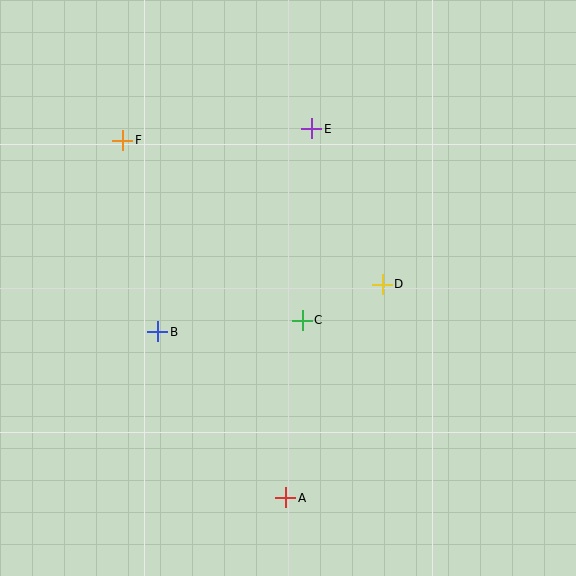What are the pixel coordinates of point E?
Point E is at (312, 129).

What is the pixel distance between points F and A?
The distance between F and A is 393 pixels.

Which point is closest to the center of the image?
Point C at (302, 320) is closest to the center.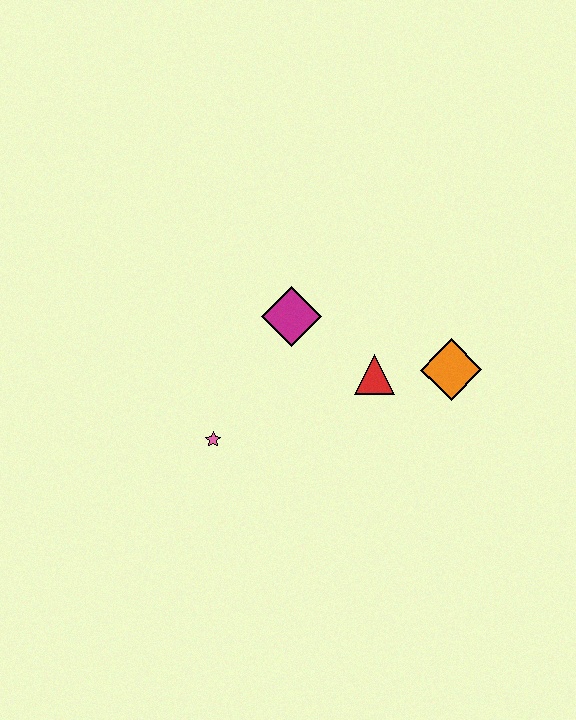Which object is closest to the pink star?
The magenta diamond is closest to the pink star.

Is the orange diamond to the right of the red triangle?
Yes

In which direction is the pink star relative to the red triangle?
The pink star is to the left of the red triangle.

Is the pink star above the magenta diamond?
No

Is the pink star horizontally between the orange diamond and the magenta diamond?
No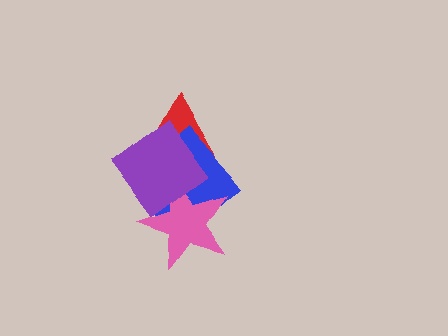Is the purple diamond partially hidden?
No, no other shape covers it.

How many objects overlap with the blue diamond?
3 objects overlap with the blue diamond.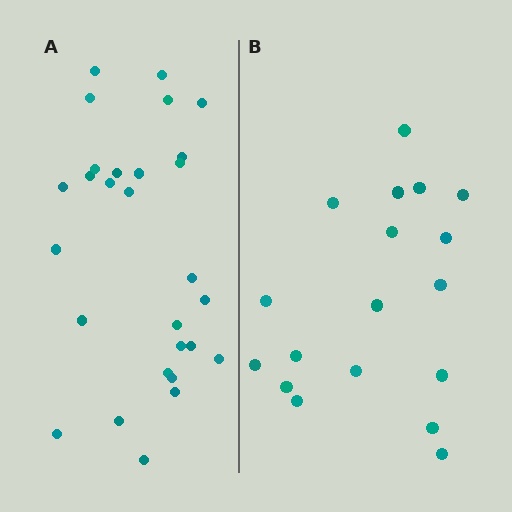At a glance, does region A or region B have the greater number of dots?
Region A (the left region) has more dots.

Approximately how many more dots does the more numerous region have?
Region A has roughly 10 or so more dots than region B.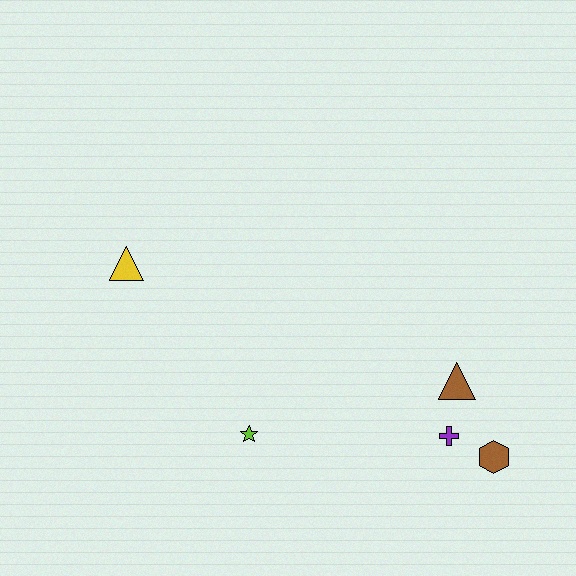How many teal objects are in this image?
There are no teal objects.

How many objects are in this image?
There are 5 objects.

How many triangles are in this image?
There are 2 triangles.